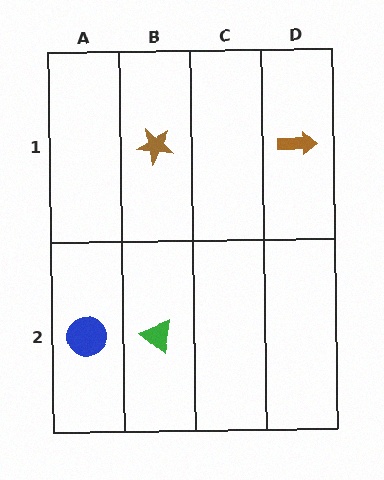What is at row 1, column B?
A brown star.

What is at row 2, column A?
A blue circle.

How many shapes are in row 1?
2 shapes.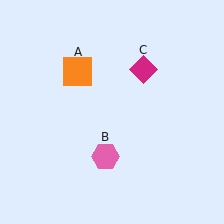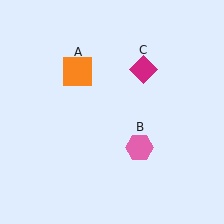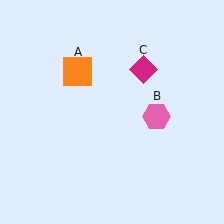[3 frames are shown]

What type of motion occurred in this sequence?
The pink hexagon (object B) rotated counterclockwise around the center of the scene.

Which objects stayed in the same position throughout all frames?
Orange square (object A) and magenta diamond (object C) remained stationary.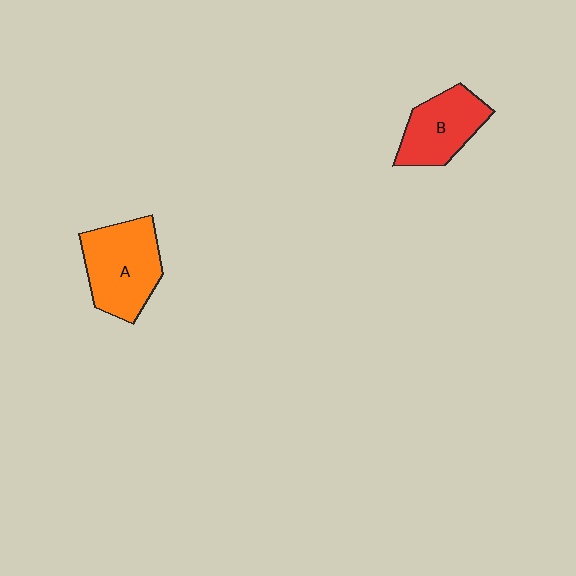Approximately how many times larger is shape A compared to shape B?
Approximately 1.3 times.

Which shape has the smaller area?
Shape B (red).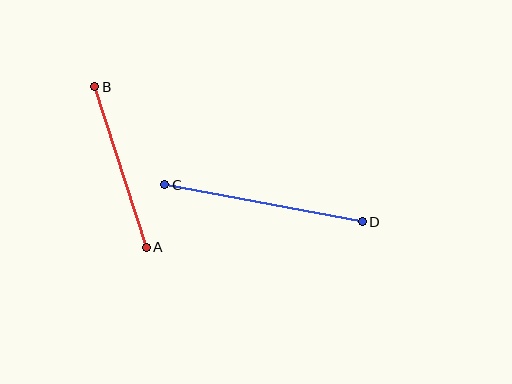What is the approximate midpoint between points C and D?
The midpoint is at approximately (264, 203) pixels.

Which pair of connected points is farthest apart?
Points C and D are farthest apart.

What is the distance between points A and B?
The distance is approximately 169 pixels.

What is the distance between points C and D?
The distance is approximately 201 pixels.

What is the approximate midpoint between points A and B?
The midpoint is at approximately (121, 167) pixels.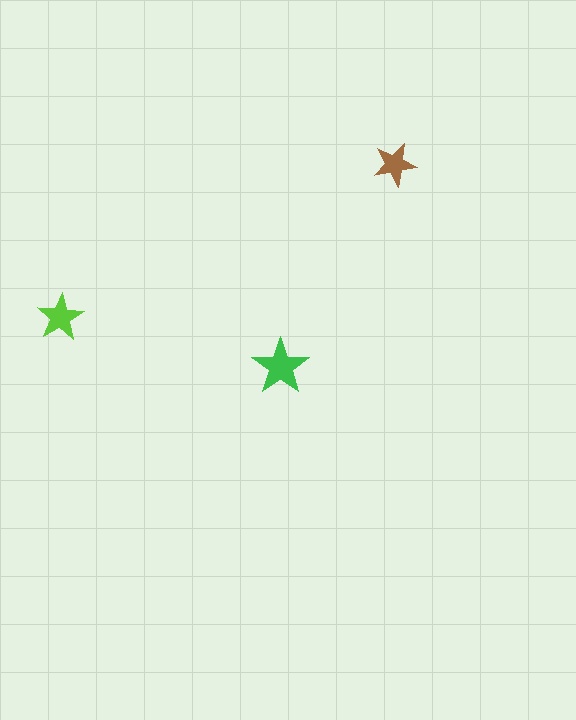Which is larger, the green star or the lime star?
The green one.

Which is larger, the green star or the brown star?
The green one.